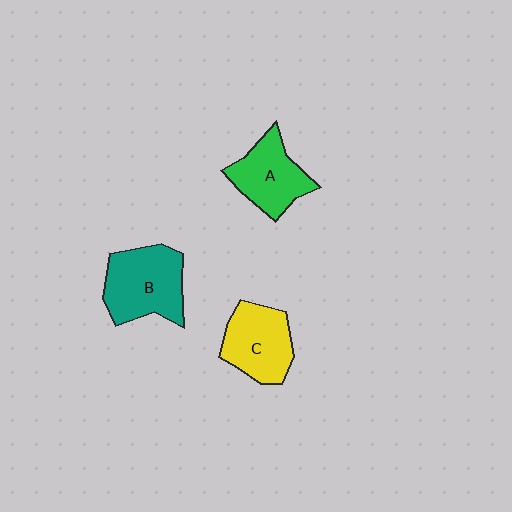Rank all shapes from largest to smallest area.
From largest to smallest: B (teal), C (yellow), A (green).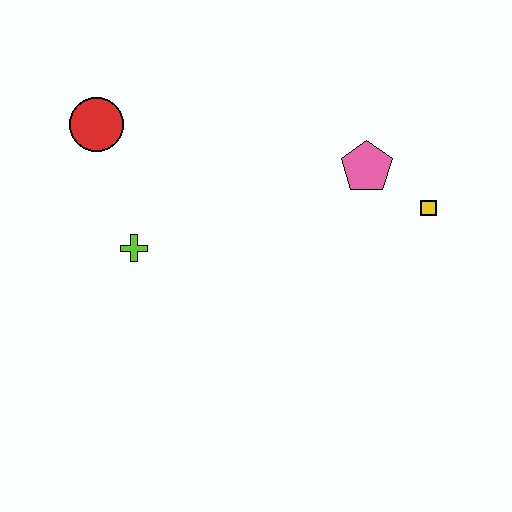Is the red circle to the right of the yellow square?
No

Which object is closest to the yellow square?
The pink pentagon is closest to the yellow square.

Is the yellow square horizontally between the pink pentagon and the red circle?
No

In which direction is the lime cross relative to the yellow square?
The lime cross is to the left of the yellow square.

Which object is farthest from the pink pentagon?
The red circle is farthest from the pink pentagon.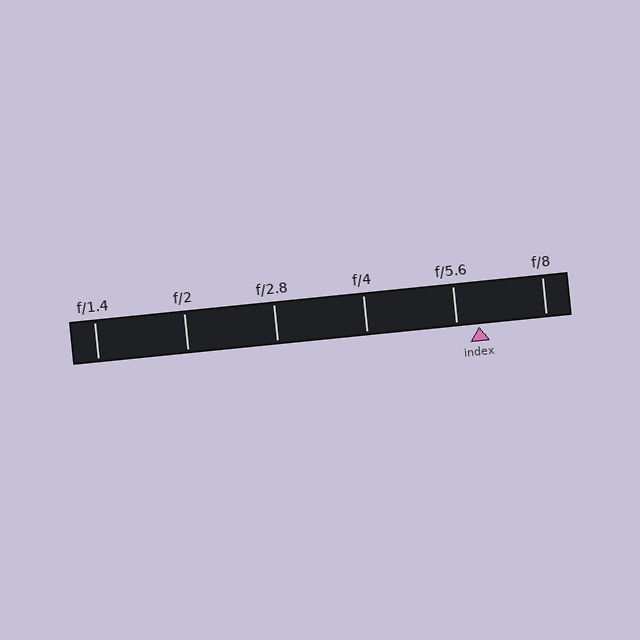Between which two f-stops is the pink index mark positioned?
The index mark is between f/5.6 and f/8.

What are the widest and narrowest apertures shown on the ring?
The widest aperture shown is f/1.4 and the narrowest is f/8.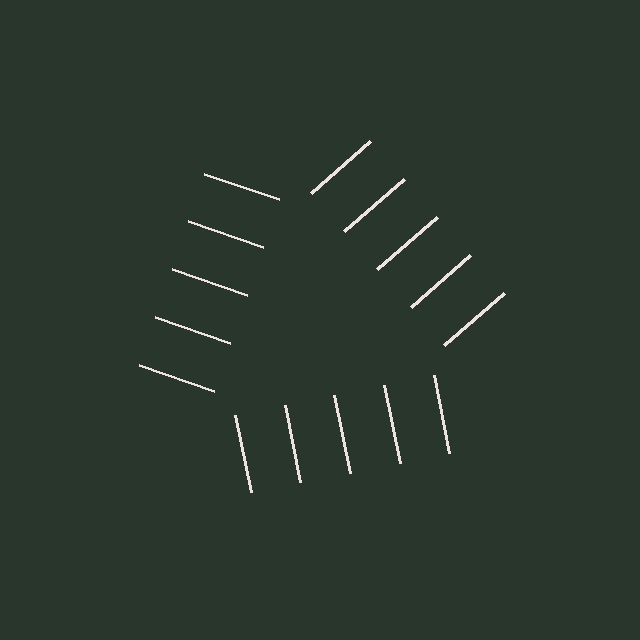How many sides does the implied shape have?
3 sides — the line-ends trace a triangle.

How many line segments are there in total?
15 — 5 along each of the 3 edges.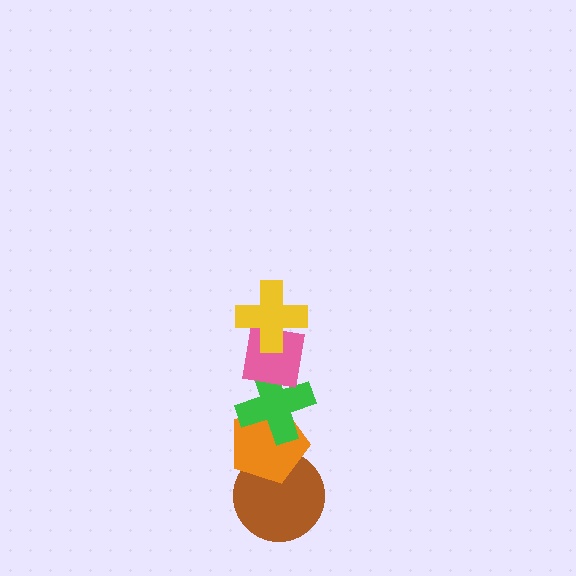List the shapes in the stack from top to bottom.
From top to bottom: the yellow cross, the pink square, the green cross, the orange pentagon, the brown circle.